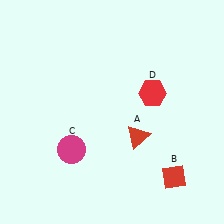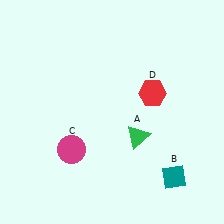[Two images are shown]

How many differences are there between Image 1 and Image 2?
There are 2 differences between the two images.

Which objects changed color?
A changed from red to green. B changed from red to teal.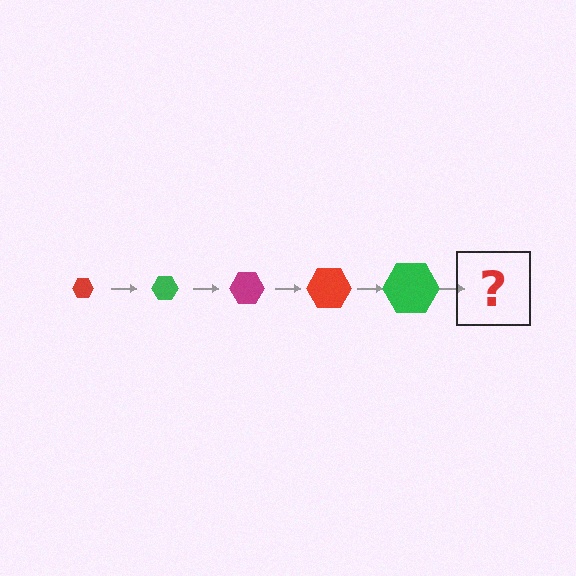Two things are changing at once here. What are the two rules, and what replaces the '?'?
The two rules are that the hexagon grows larger each step and the color cycles through red, green, and magenta. The '?' should be a magenta hexagon, larger than the previous one.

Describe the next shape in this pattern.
It should be a magenta hexagon, larger than the previous one.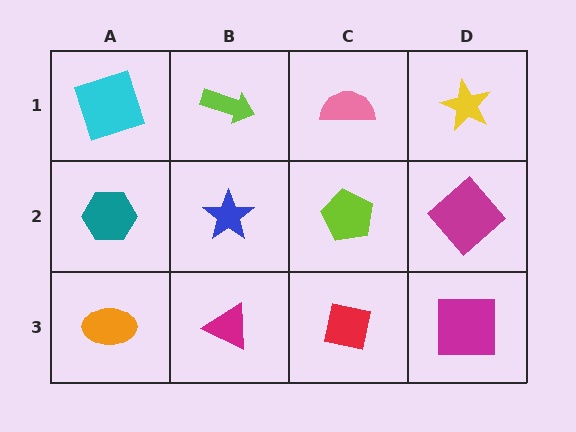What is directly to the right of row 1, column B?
A pink semicircle.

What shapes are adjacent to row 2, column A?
A cyan square (row 1, column A), an orange ellipse (row 3, column A), a blue star (row 2, column B).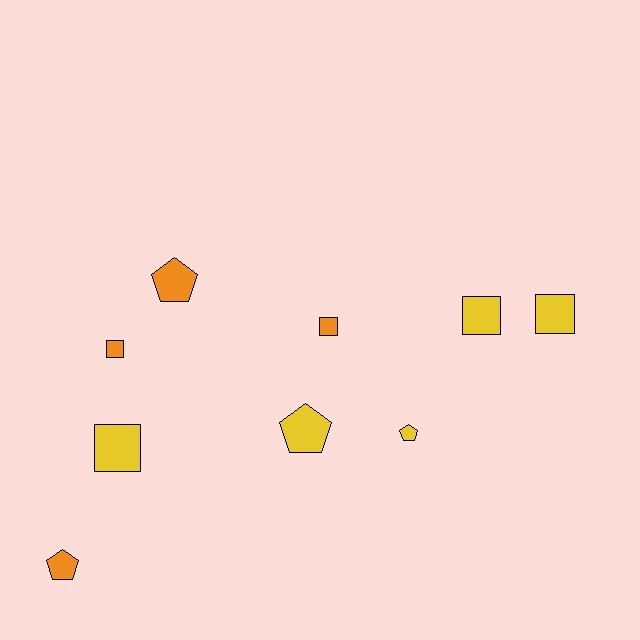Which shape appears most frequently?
Square, with 5 objects.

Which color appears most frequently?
Yellow, with 5 objects.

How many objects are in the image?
There are 9 objects.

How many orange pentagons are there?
There are 2 orange pentagons.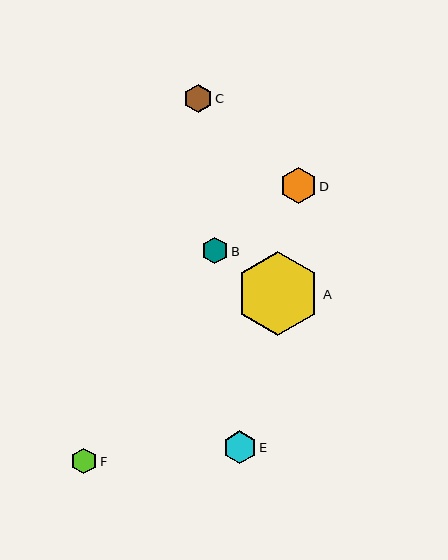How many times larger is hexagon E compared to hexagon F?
Hexagon E is approximately 1.3 times the size of hexagon F.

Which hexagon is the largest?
Hexagon A is the largest with a size of approximately 84 pixels.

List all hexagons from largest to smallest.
From largest to smallest: A, D, E, C, B, F.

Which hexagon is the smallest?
Hexagon F is the smallest with a size of approximately 26 pixels.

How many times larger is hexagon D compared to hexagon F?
Hexagon D is approximately 1.4 times the size of hexagon F.